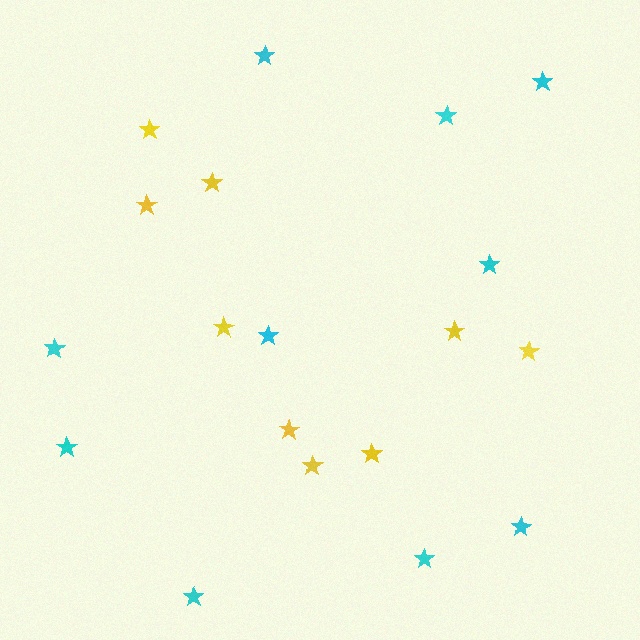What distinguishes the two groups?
There are 2 groups: one group of cyan stars (10) and one group of yellow stars (9).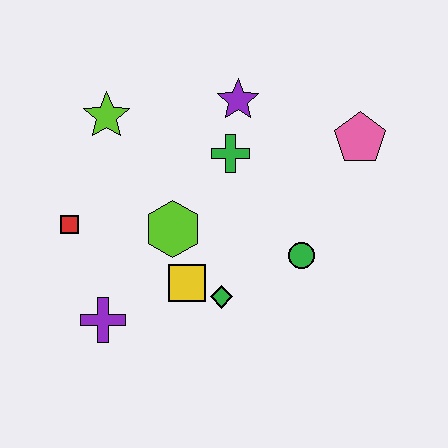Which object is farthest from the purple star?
The purple cross is farthest from the purple star.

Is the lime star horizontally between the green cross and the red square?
Yes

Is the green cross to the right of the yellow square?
Yes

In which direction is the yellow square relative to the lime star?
The yellow square is below the lime star.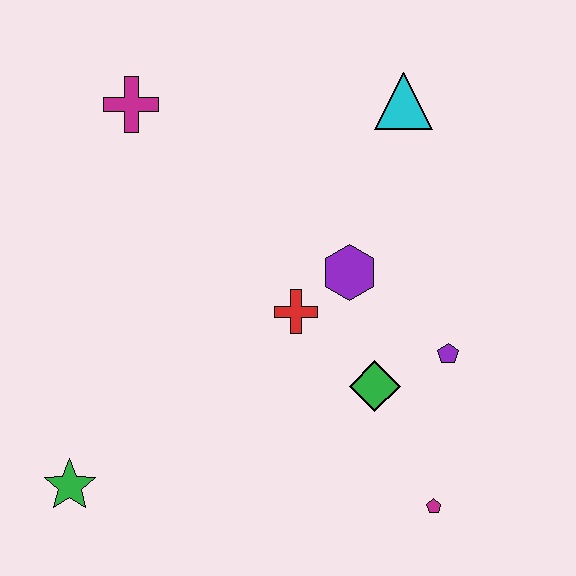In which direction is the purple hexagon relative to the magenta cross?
The purple hexagon is to the right of the magenta cross.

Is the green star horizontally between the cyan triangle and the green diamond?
No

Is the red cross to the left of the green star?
No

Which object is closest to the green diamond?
The purple pentagon is closest to the green diamond.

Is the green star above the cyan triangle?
No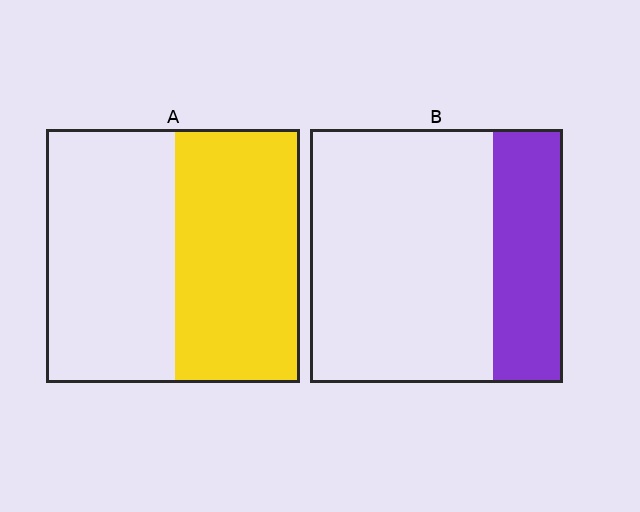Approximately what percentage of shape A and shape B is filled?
A is approximately 50% and B is approximately 30%.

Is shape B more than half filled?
No.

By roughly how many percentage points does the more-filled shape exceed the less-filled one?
By roughly 20 percentage points (A over B).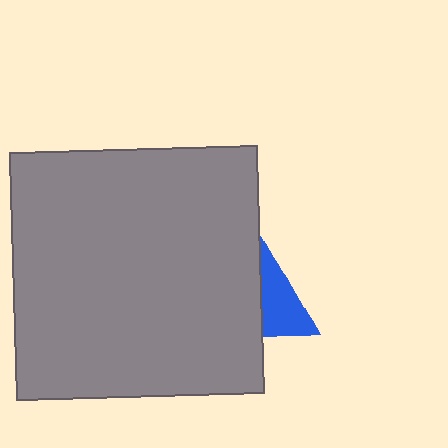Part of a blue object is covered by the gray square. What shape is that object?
It is a triangle.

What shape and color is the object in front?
The object in front is a gray square.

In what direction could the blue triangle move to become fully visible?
The blue triangle could move right. That would shift it out from behind the gray square entirely.